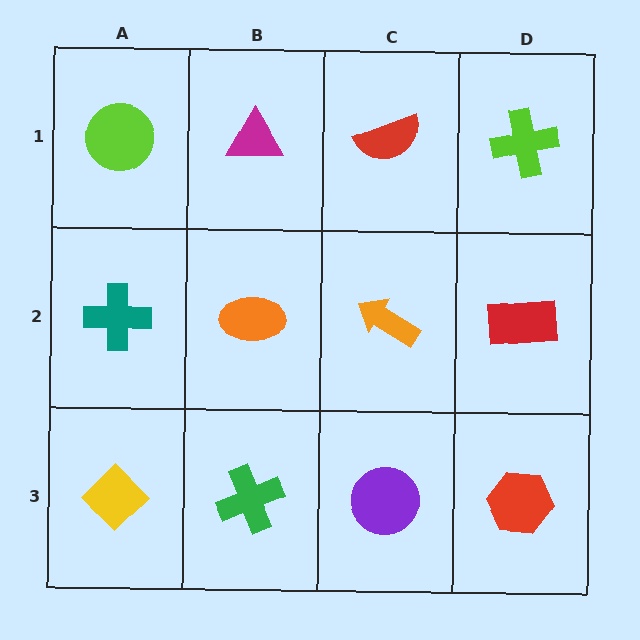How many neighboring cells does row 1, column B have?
3.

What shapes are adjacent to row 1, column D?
A red rectangle (row 2, column D), a red semicircle (row 1, column C).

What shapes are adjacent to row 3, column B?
An orange ellipse (row 2, column B), a yellow diamond (row 3, column A), a purple circle (row 3, column C).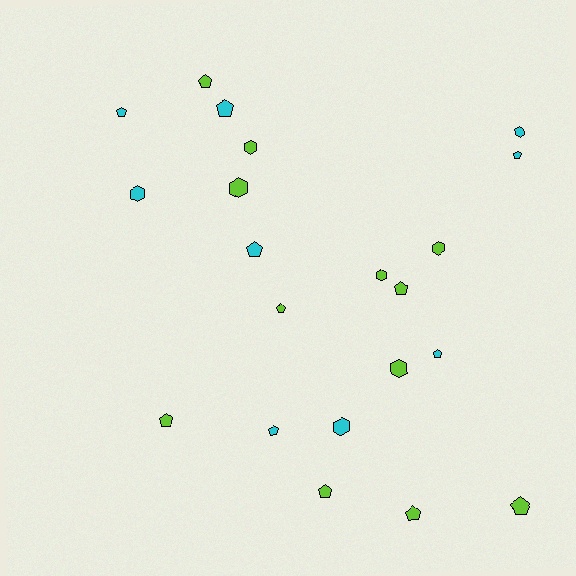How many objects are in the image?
There are 21 objects.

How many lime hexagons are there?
There are 5 lime hexagons.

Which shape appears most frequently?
Pentagon, with 13 objects.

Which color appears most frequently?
Lime, with 12 objects.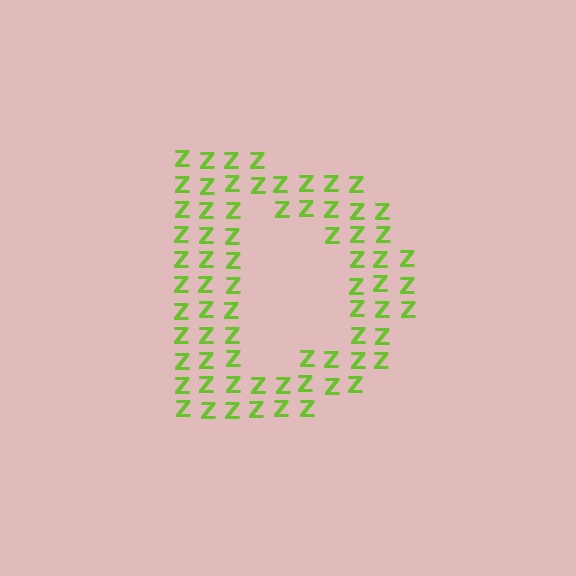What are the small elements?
The small elements are letter Z's.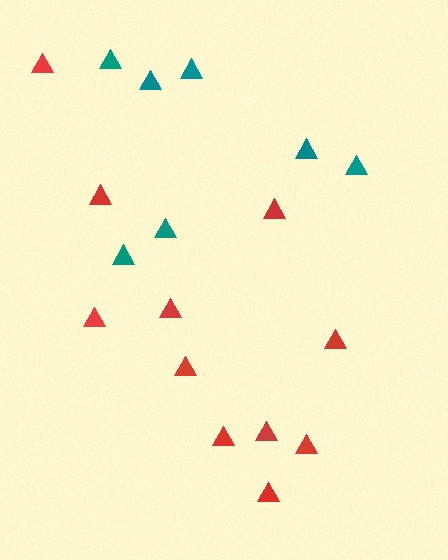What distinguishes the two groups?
There are 2 groups: one group of red triangles (11) and one group of teal triangles (7).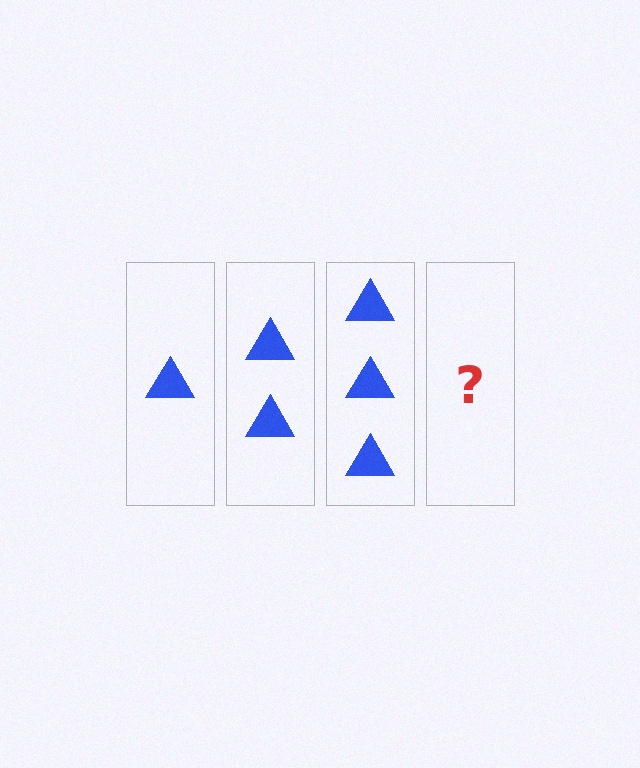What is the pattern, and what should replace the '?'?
The pattern is that each step adds one more triangle. The '?' should be 4 triangles.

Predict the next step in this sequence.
The next step is 4 triangles.